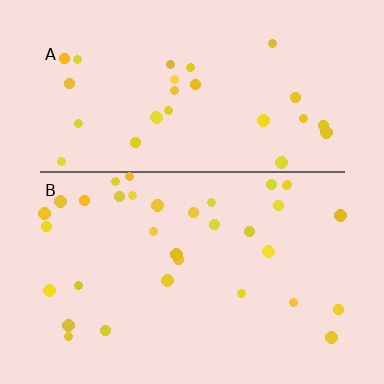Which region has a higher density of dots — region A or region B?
B (the bottom).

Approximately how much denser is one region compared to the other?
Approximately 1.2× — region B over region A.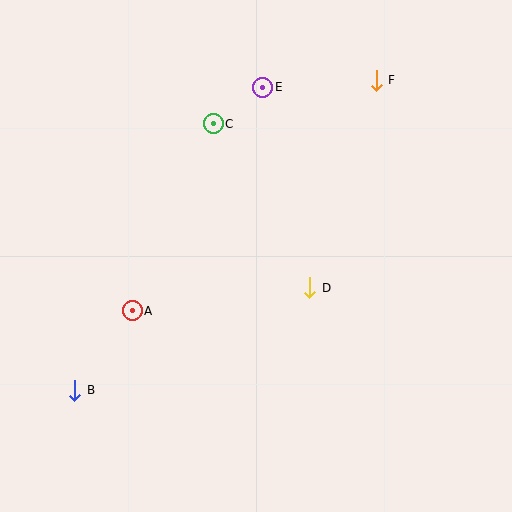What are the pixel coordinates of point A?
Point A is at (132, 311).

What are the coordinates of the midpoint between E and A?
The midpoint between E and A is at (198, 199).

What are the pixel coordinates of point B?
Point B is at (75, 390).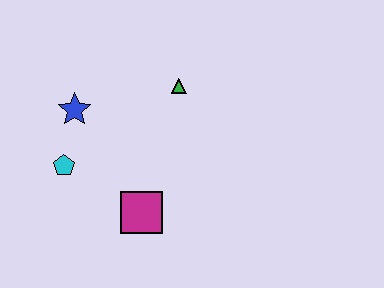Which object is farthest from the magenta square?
The green triangle is farthest from the magenta square.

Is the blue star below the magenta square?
No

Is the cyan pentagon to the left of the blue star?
Yes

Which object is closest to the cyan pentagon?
The blue star is closest to the cyan pentagon.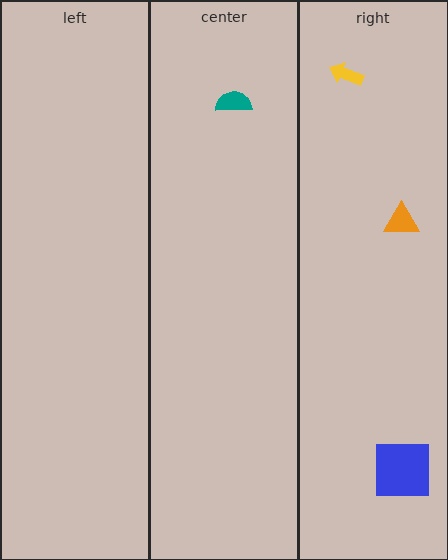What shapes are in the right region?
The blue square, the yellow arrow, the orange triangle.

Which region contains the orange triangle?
The right region.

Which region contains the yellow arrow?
The right region.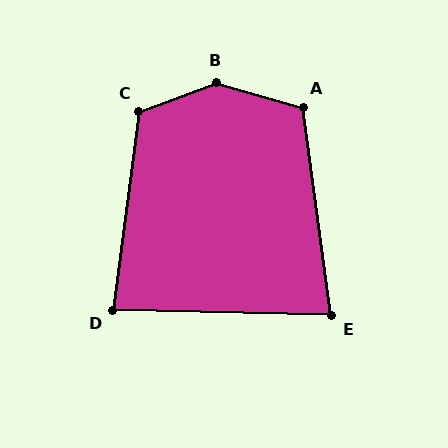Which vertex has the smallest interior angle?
E, at approximately 81 degrees.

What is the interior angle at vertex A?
Approximately 113 degrees (obtuse).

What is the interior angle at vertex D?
Approximately 84 degrees (acute).